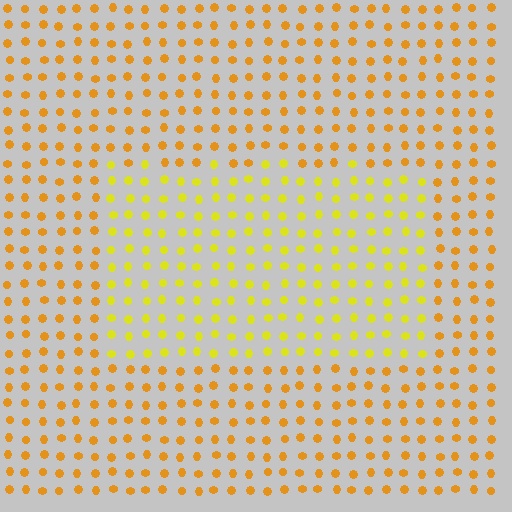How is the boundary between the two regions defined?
The boundary is defined purely by a slight shift in hue (about 27 degrees). Spacing, size, and orientation are identical on both sides.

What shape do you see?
I see a rectangle.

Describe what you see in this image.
The image is filled with small orange elements in a uniform arrangement. A rectangle-shaped region is visible where the elements are tinted to a slightly different hue, forming a subtle color boundary.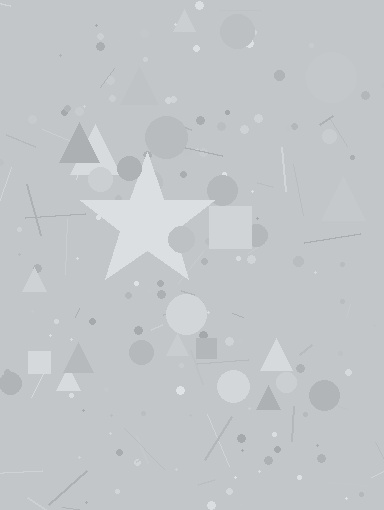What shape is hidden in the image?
A star is hidden in the image.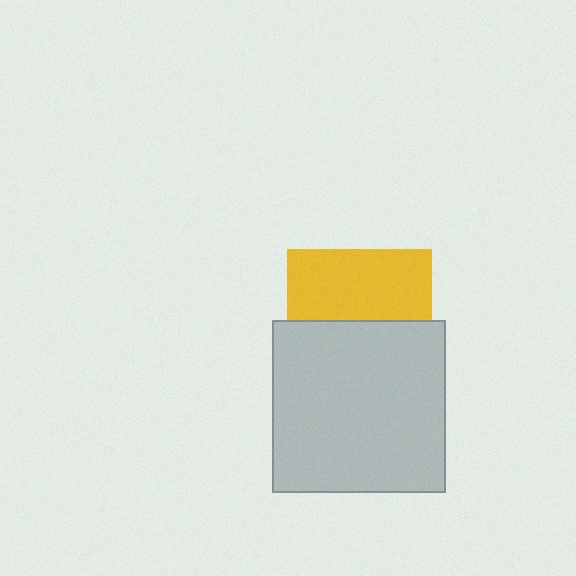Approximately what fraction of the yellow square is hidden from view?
Roughly 51% of the yellow square is hidden behind the light gray square.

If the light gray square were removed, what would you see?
You would see the complete yellow square.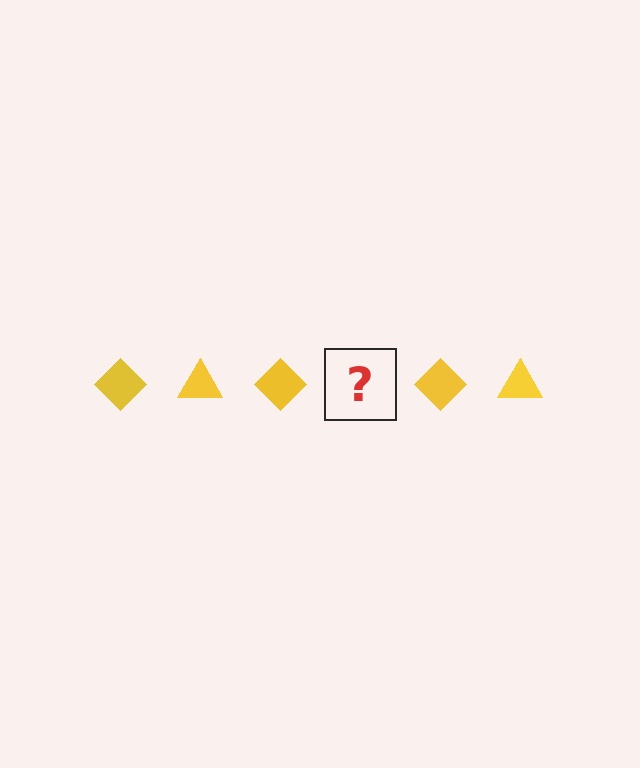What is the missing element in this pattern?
The missing element is a yellow triangle.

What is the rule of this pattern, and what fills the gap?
The rule is that the pattern cycles through diamond, triangle shapes in yellow. The gap should be filled with a yellow triangle.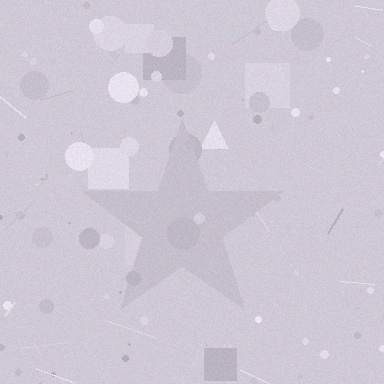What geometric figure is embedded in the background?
A star is embedded in the background.